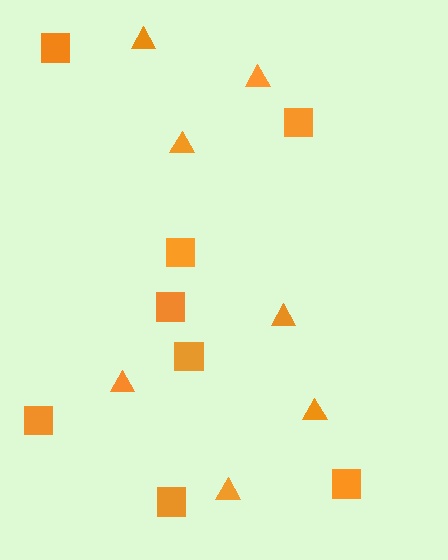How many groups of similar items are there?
There are 2 groups: one group of triangles (7) and one group of squares (8).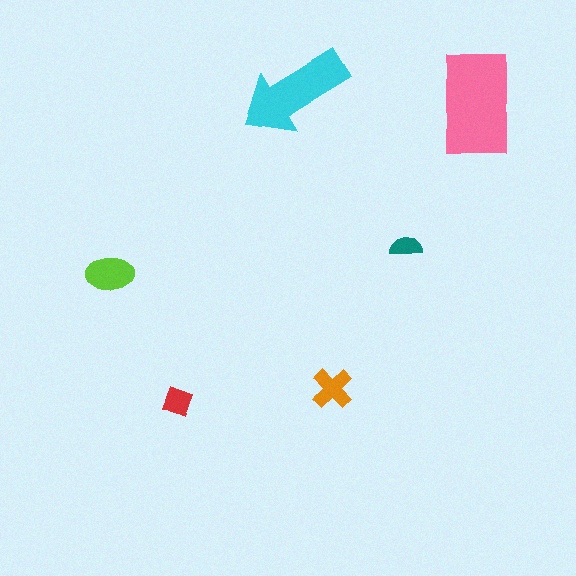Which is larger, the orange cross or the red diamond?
The orange cross.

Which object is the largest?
The pink rectangle.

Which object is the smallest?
The teal semicircle.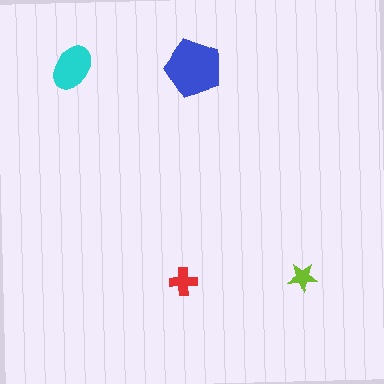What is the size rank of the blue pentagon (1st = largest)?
1st.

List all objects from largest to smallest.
The blue pentagon, the cyan ellipse, the red cross, the lime star.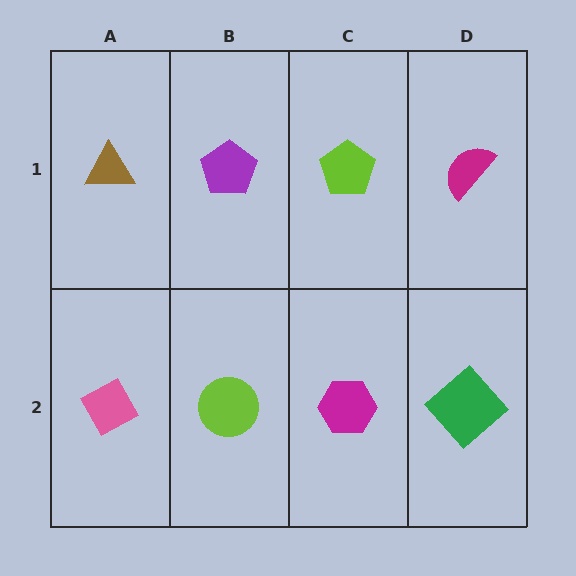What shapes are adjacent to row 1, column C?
A magenta hexagon (row 2, column C), a purple pentagon (row 1, column B), a magenta semicircle (row 1, column D).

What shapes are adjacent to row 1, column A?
A pink diamond (row 2, column A), a purple pentagon (row 1, column B).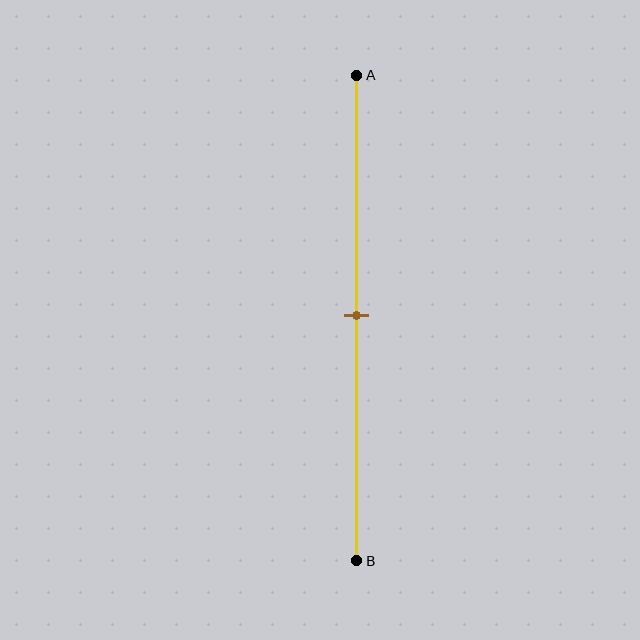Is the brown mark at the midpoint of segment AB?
Yes, the mark is approximately at the midpoint.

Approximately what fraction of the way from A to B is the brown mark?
The brown mark is approximately 50% of the way from A to B.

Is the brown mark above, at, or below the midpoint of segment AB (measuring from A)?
The brown mark is approximately at the midpoint of segment AB.